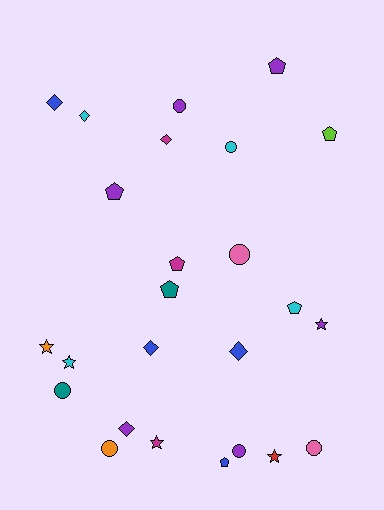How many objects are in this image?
There are 25 objects.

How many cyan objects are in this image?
There are 4 cyan objects.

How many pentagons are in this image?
There are 7 pentagons.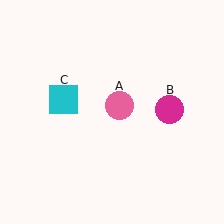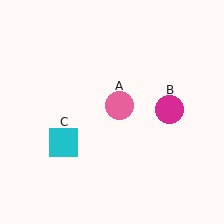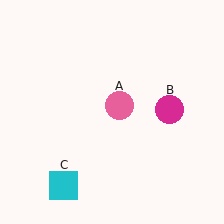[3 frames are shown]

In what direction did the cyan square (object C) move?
The cyan square (object C) moved down.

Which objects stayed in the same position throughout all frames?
Pink circle (object A) and magenta circle (object B) remained stationary.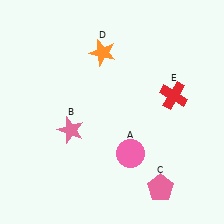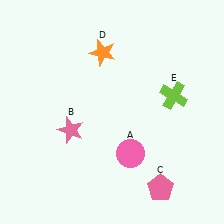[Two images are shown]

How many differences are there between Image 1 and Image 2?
There is 1 difference between the two images.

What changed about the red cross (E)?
In Image 1, E is red. In Image 2, it changed to lime.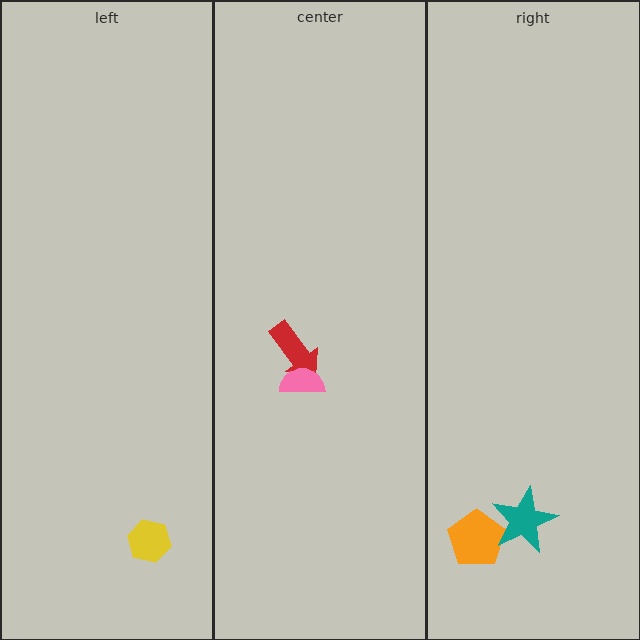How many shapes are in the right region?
2.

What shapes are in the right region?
The orange pentagon, the teal star.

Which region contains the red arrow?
The center region.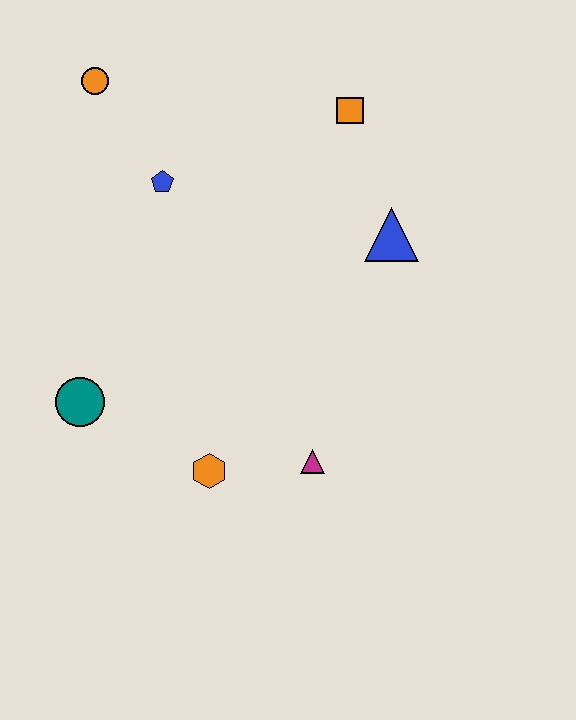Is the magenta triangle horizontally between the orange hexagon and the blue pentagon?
No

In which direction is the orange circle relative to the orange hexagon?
The orange circle is above the orange hexagon.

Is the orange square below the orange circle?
Yes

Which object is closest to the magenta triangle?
The orange hexagon is closest to the magenta triangle.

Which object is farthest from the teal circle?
The orange square is farthest from the teal circle.